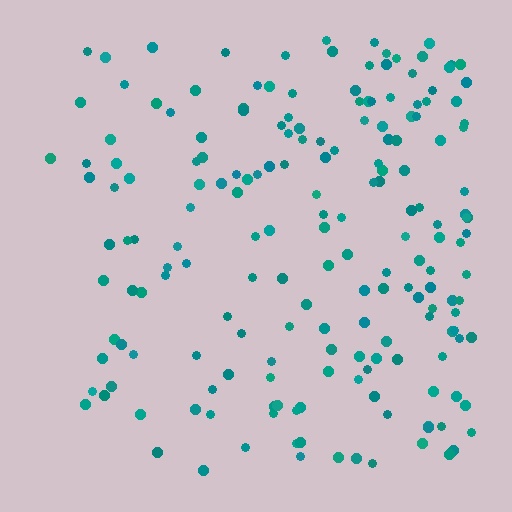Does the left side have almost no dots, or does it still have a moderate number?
Still a moderate number, just noticeably fewer than the right.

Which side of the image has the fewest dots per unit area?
The left.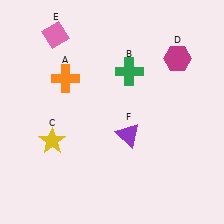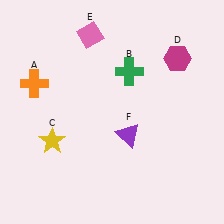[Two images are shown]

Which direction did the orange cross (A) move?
The orange cross (A) moved left.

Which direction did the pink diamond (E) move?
The pink diamond (E) moved right.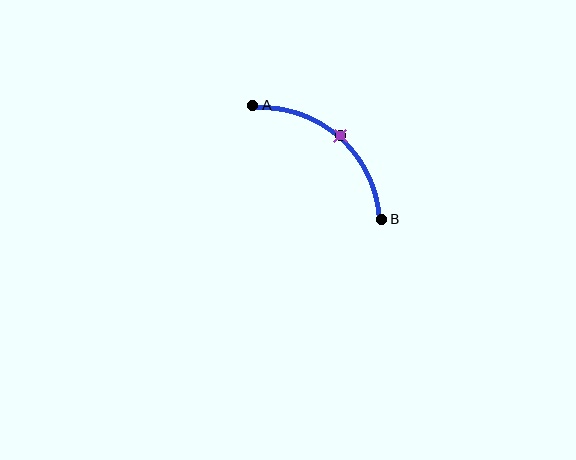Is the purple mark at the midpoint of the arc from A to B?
Yes. The purple mark lies on the arc at equal arc-length from both A and B — it is the arc midpoint.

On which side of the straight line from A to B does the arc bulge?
The arc bulges above and to the right of the straight line connecting A and B.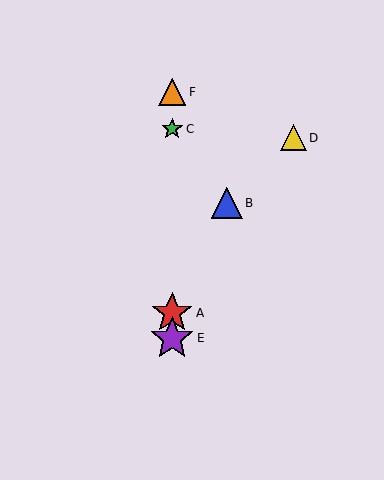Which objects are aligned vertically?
Objects A, C, E, F are aligned vertically.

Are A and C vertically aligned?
Yes, both are at x≈172.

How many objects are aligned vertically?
4 objects (A, C, E, F) are aligned vertically.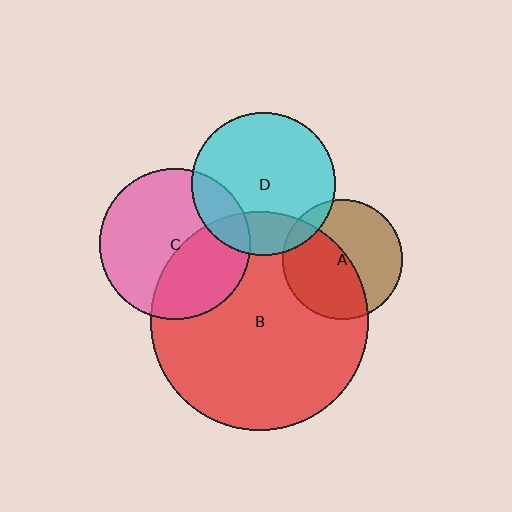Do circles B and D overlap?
Yes.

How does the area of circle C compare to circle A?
Approximately 1.6 times.